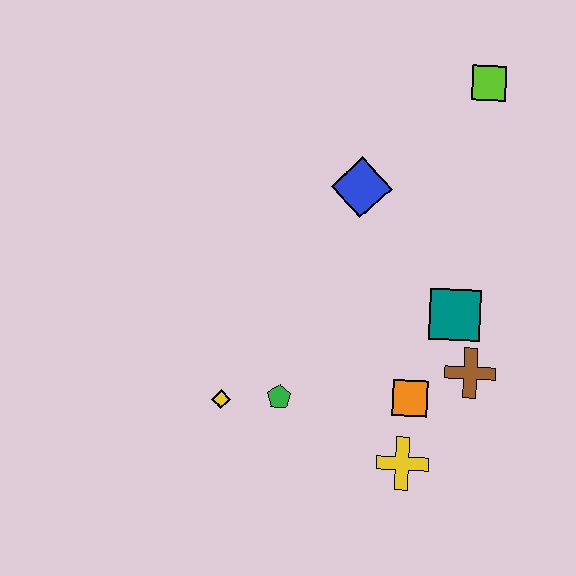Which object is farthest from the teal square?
The yellow diamond is farthest from the teal square.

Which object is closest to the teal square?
The brown cross is closest to the teal square.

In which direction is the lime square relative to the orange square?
The lime square is above the orange square.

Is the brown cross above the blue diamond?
No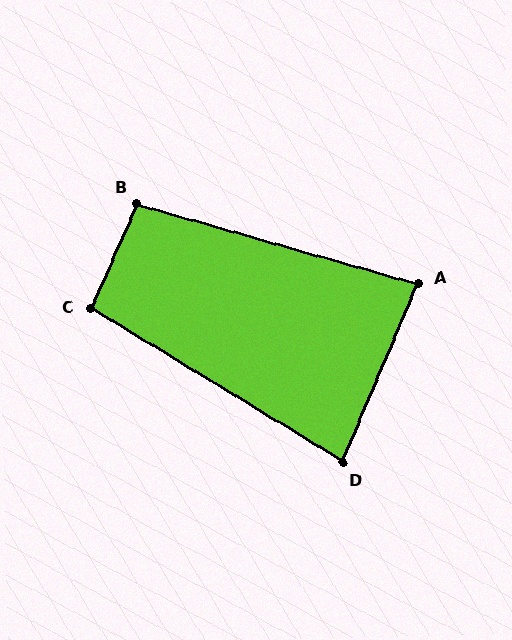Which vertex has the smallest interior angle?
D, at approximately 82 degrees.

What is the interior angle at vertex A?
Approximately 83 degrees (acute).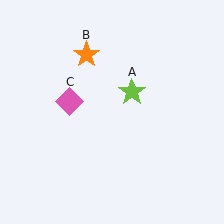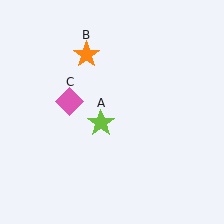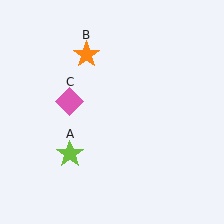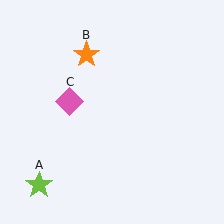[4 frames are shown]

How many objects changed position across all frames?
1 object changed position: lime star (object A).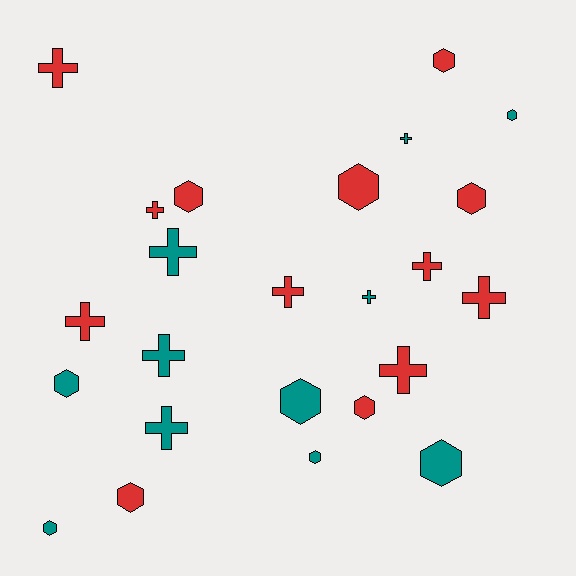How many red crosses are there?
There are 7 red crosses.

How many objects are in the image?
There are 24 objects.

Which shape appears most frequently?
Hexagon, with 12 objects.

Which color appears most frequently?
Red, with 13 objects.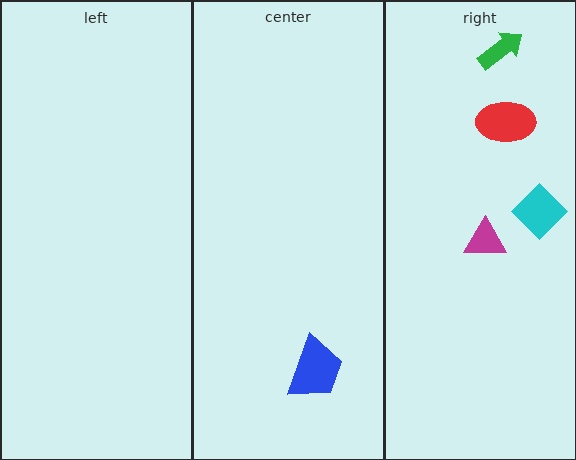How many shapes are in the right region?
4.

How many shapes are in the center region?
1.